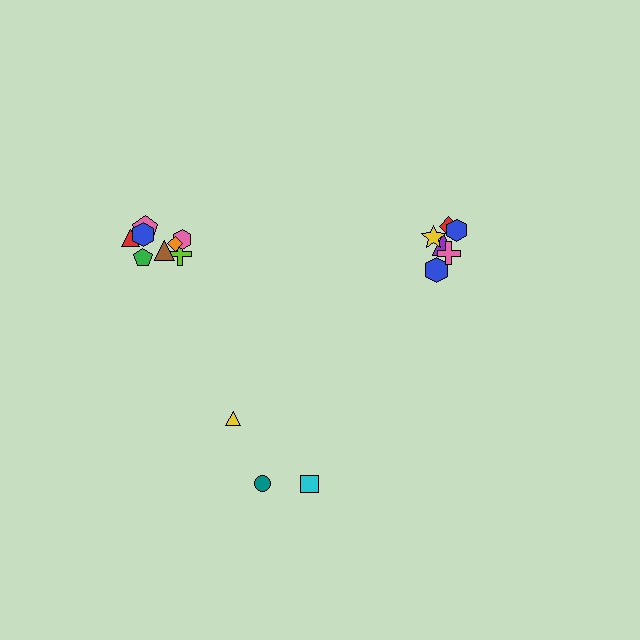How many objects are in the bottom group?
There are 3 objects.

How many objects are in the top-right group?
There are 6 objects.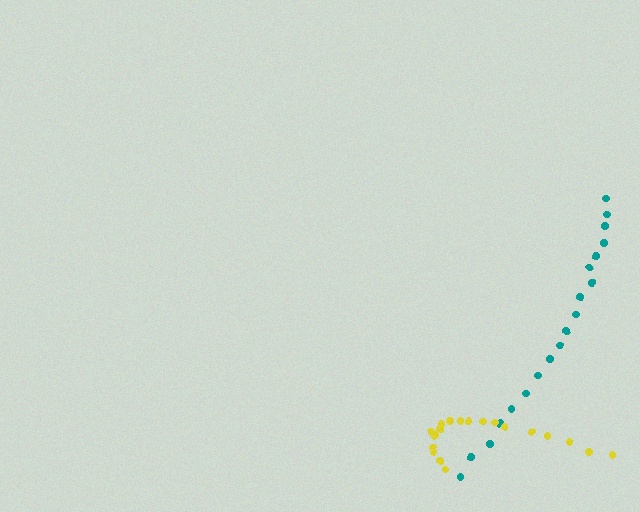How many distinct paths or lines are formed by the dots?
There are 2 distinct paths.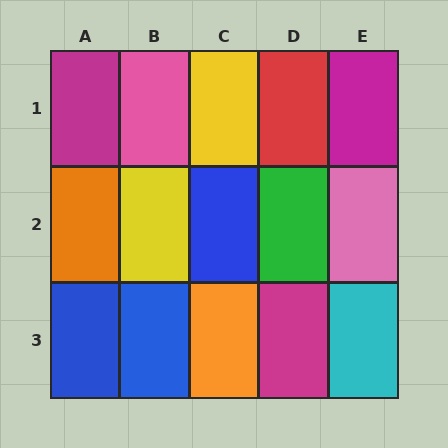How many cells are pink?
2 cells are pink.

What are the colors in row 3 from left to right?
Blue, blue, orange, magenta, cyan.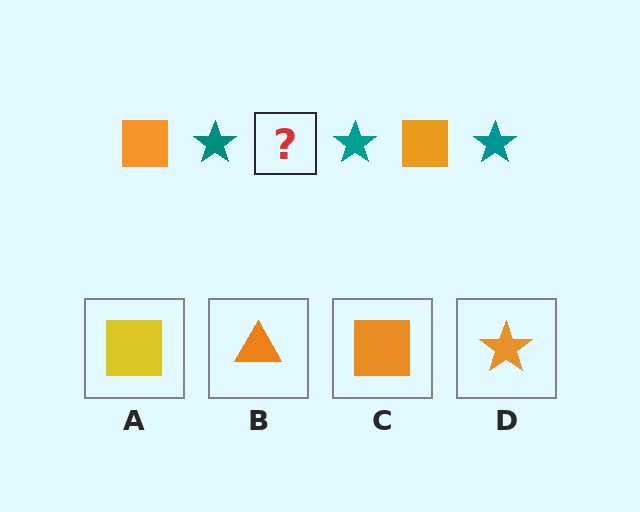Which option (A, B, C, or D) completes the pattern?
C.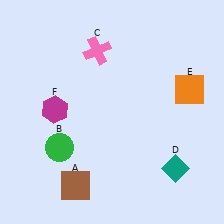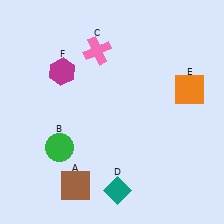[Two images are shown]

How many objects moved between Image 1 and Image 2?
2 objects moved between the two images.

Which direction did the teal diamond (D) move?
The teal diamond (D) moved left.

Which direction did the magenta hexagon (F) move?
The magenta hexagon (F) moved up.